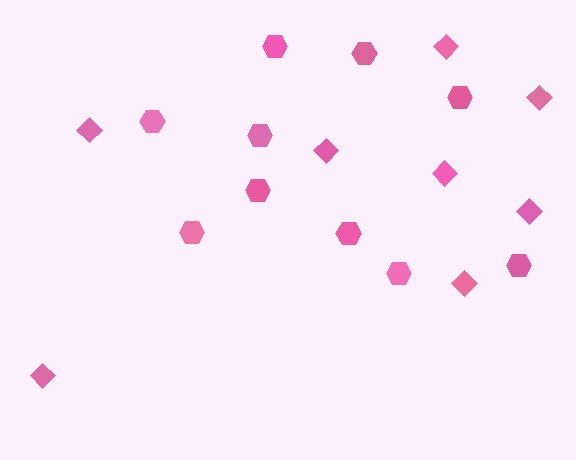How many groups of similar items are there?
There are 2 groups: one group of hexagons (10) and one group of diamonds (8).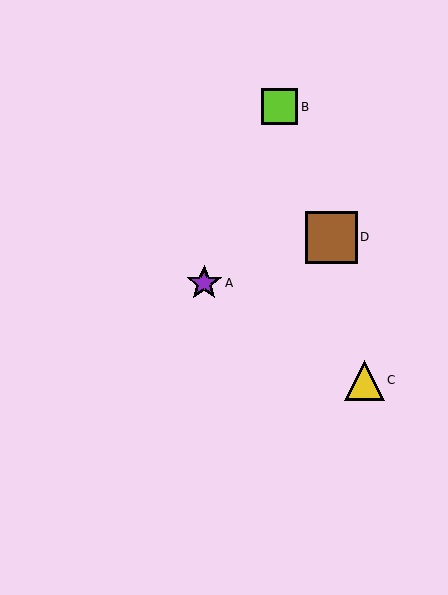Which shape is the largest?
The brown square (labeled D) is the largest.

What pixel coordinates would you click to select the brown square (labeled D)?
Click at (331, 237) to select the brown square D.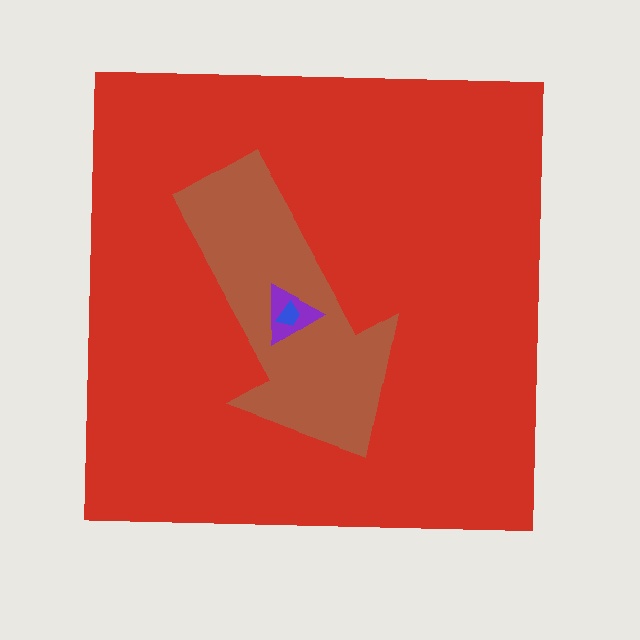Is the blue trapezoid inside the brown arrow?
Yes.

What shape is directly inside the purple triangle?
The blue trapezoid.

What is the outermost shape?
The red square.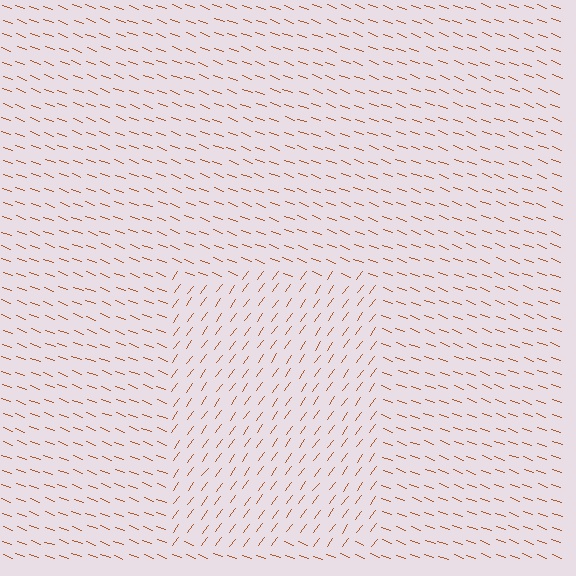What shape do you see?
I see a rectangle.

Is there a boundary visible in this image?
Yes, there is a texture boundary formed by a change in line orientation.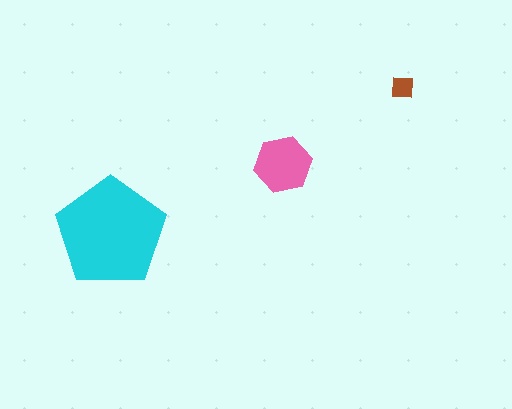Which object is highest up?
The brown square is topmost.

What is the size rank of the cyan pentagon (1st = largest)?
1st.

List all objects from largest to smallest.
The cyan pentagon, the pink hexagon, the brown square.